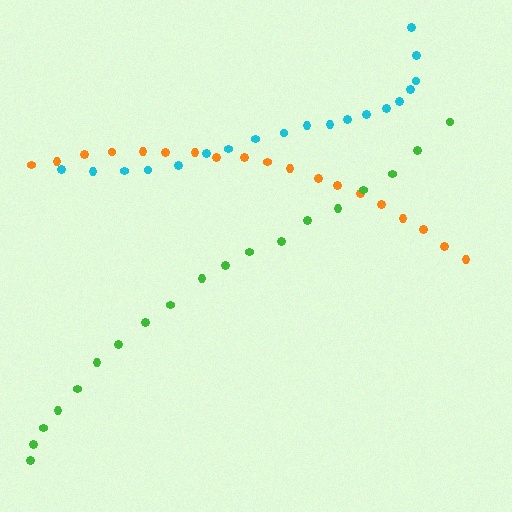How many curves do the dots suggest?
There are 3 distinct paths.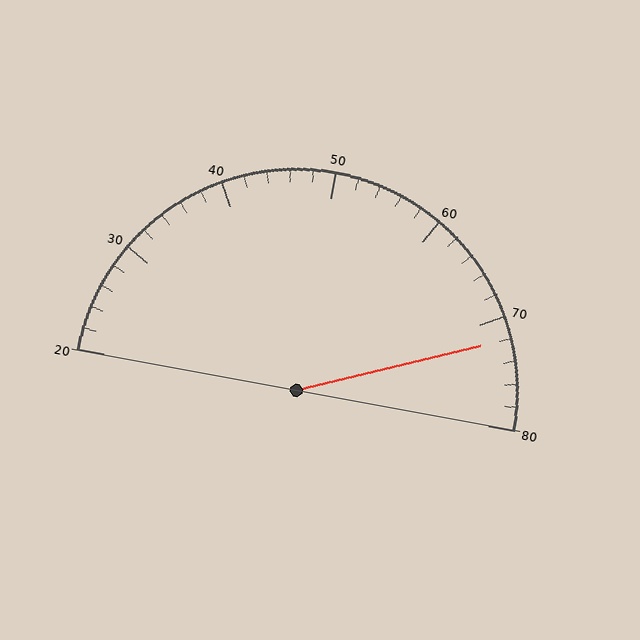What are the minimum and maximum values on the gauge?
The gauge ranges from 20 to 80.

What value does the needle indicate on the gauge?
The needle indicates approximately 72.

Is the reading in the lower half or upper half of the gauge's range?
The reading is in the upper half of the range (20 to 80).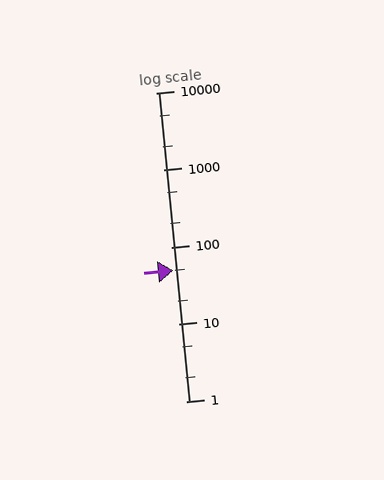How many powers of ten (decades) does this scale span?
The scale spans 4 decades, from 1 to 10000.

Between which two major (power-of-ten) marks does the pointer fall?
The pointer is between 10 and 100.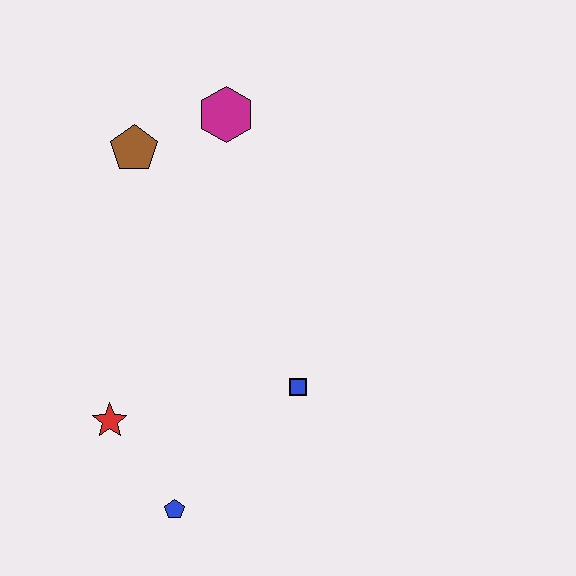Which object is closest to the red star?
The blue pentagon is closest to the red star.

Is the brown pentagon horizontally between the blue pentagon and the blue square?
No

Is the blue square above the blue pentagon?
Yes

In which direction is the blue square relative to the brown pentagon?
The blue square is below the brown pentagon.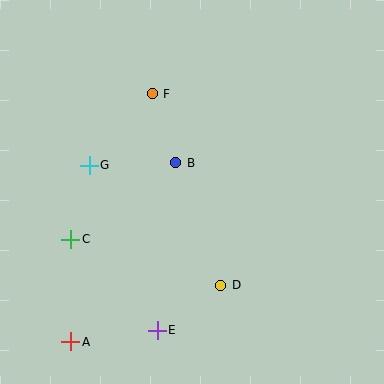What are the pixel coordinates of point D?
Point D is at (221, 285).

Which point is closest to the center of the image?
Point B at (176, 163) is closest to the center.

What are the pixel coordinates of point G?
Point G is at (89, 165).